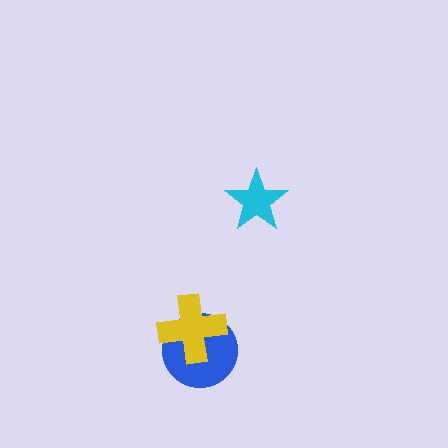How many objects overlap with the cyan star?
0 objects overlap with the cyan star.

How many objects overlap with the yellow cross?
1 object overlaps with the yellow cross.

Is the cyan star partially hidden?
No, no other shape covers it.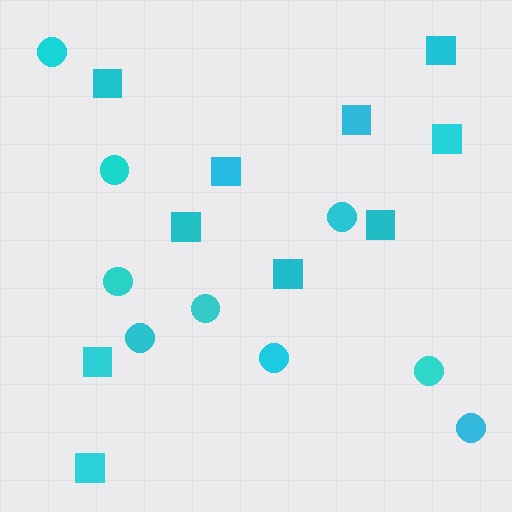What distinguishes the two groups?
There are 2 groups: one group of squares (10) and one group of circles (9).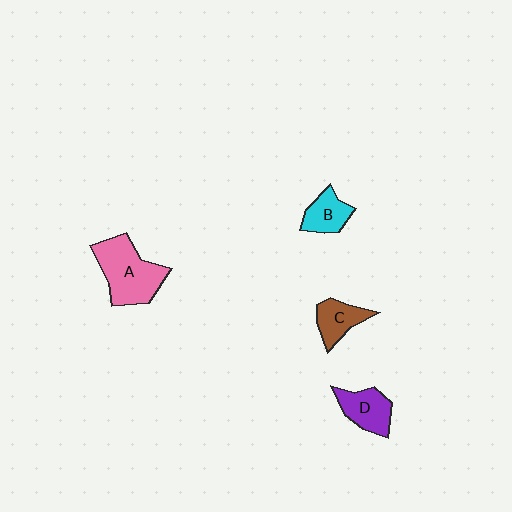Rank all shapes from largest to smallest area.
From largest to smallest: A (pink), D (purple), C (brown), B (cyan).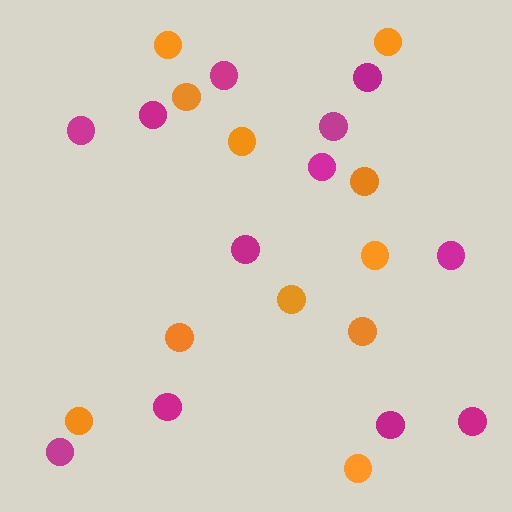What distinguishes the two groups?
There are 2 groups: one group of magenta circles (12) and one group of orange circles (11).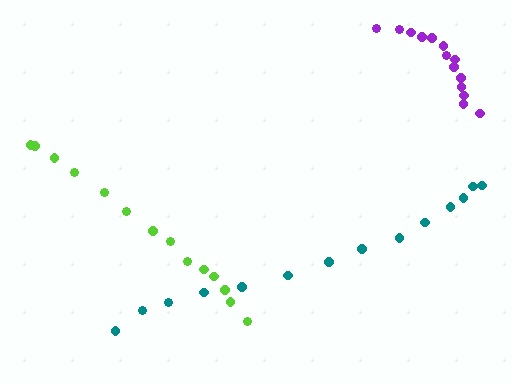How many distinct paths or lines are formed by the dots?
There are 3 distinct paths.